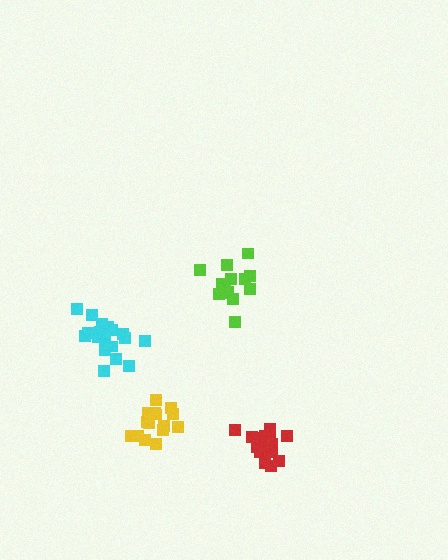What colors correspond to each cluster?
The clusters are colored: cyan, lime, red, yellow.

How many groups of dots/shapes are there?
There are 4 groups.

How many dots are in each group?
Group 1: 19 dots, Group 2: 14 dots, Group 3: 18 dots, Group 4: 17 dots (68 total).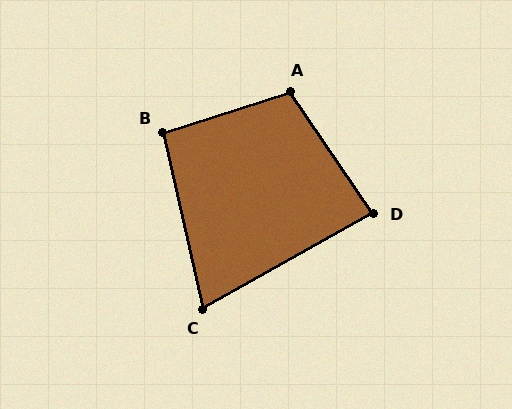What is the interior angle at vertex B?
Approximately 95 degrees (approximately right).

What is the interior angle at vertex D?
Approximately 85 degrees (approximately right).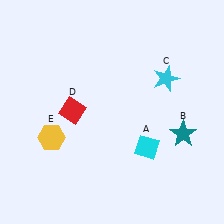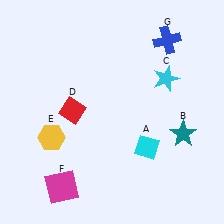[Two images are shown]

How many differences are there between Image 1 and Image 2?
There are 2 differences between the two images.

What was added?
A magenta square (F), a blue cross (G) were added in Image 2.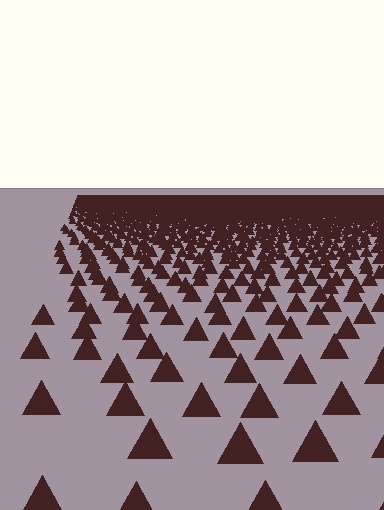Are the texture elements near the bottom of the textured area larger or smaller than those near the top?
Larger. Near the bottom, elements are closer to the viewer and appear at a bigger on-screen size.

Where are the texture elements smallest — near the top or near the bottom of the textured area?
Near the top.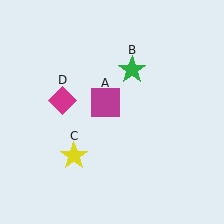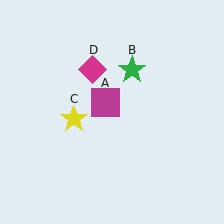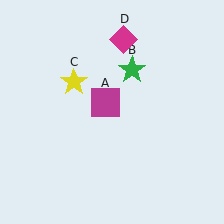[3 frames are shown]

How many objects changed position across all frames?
2 objects changed position: yellow star (object C), magenta diamond (object D).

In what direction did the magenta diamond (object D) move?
The magenta diamond (object D) moved up and to the right.